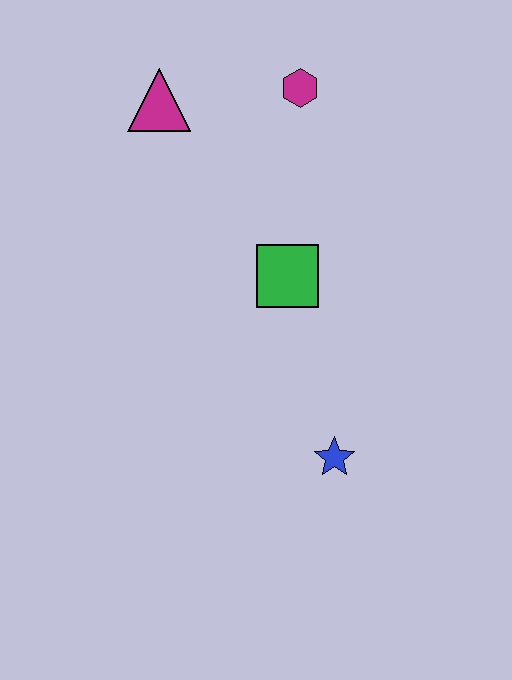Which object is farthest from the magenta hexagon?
The blue star is farthest from the magenta hexagon.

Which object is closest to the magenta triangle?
The magenta hexagon is closest to the magenta triangle.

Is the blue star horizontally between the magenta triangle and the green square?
No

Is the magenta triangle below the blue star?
No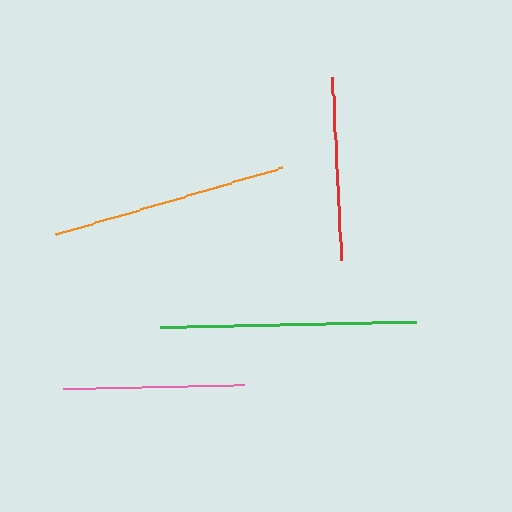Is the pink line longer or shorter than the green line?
The green line is longer than the pink line.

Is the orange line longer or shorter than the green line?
The green line is longer than the orange line.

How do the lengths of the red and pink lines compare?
The red and pink lines are approximately the same length.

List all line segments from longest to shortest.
From longest to shortest: green, orange, red, pink.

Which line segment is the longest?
The green line is the longest at approximately 257 pixels.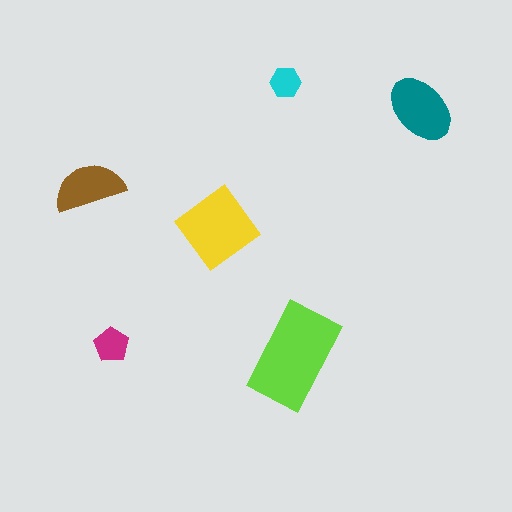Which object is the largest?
The lime rectangle.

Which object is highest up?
The cyan hexagon is topmost.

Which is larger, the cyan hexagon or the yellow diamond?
The yellow diamond.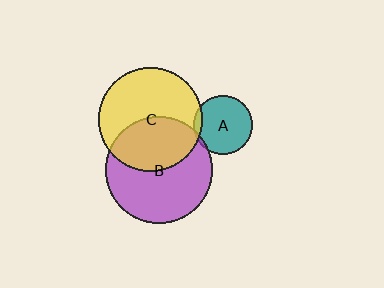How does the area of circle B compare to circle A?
Approximately 3.3 times.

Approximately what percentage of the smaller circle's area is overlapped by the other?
Approximately 10%.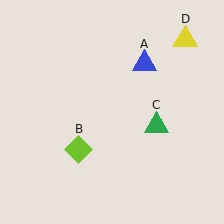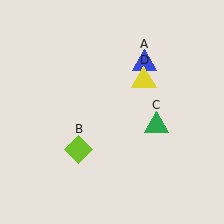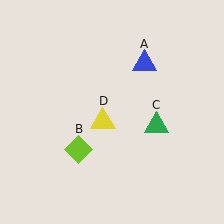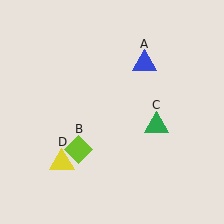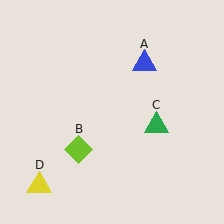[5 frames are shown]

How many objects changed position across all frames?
1 object changed position: yellow triangle (object D).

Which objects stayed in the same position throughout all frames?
Blue triangle (object A) and lime diamond (object B) and green triangle (object C) remained stationary.